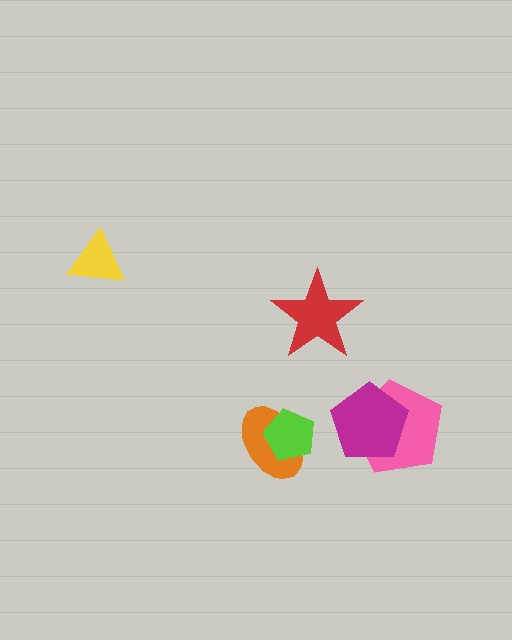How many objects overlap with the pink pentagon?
1 object overlaps with the pink pentagon.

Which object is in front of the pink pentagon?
The magenta pentagon is in front of the pink pentagon.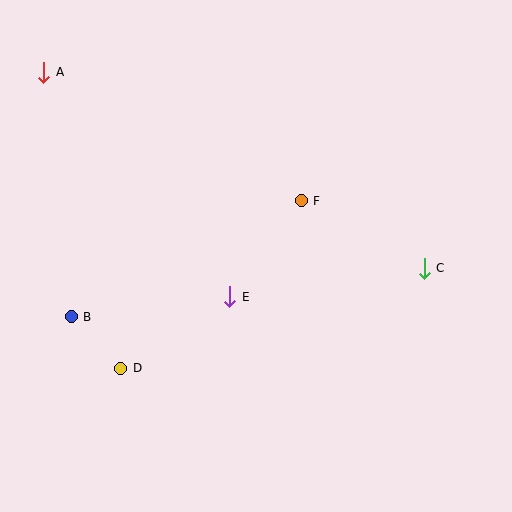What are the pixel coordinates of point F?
Point F is at (301, 201).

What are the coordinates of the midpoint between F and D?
The midpoint between F and D is at (211, 285).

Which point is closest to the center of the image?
Point E at (230, 297) is closest to the center.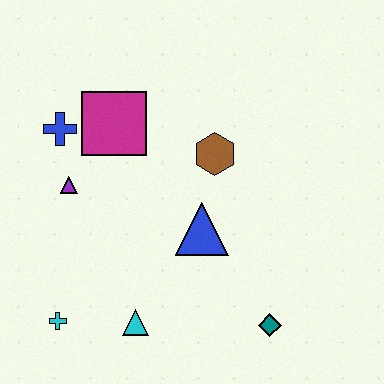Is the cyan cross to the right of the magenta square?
No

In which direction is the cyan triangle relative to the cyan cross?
The cyan triangle is to the right of the cyan cross.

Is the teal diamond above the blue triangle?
No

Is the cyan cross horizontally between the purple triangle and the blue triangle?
No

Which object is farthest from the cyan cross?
The brown hexagon is farthest from the cyan cross.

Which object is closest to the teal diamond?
The blue triangle is closest to the teal diamond.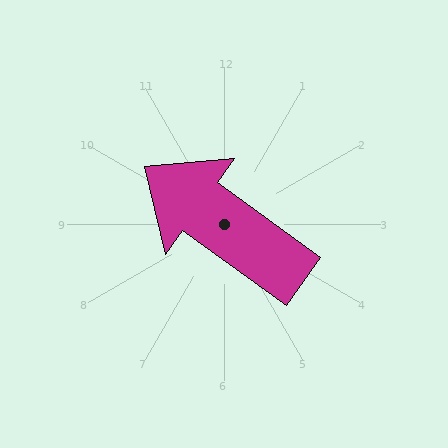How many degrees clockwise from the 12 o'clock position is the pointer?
Approximately 306 degrees.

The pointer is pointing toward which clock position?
Roughly 10 o'clock.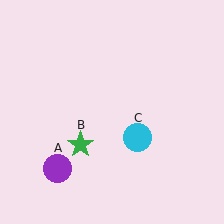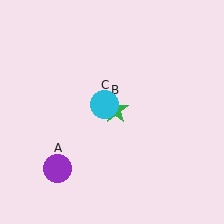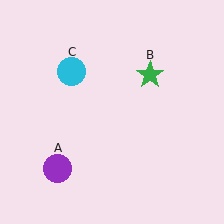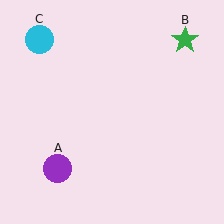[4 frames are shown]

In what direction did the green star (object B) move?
The green star (object B) moved up and to the right.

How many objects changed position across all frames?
2 objects changed position: green star (object B), cyan circle (object C).